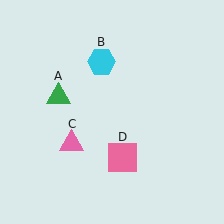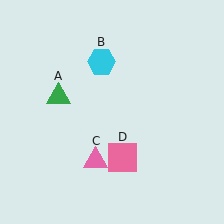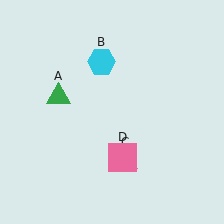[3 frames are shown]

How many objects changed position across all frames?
1 object changed position: pink triangle (object C).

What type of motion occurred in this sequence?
The pink triangle (object C) rotated counterclockwise around the center of the scene.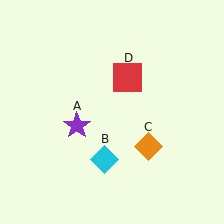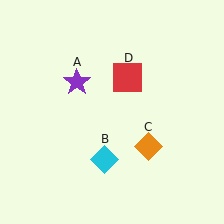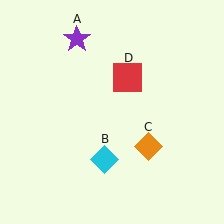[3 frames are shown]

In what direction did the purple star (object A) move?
The purple star (object A) moved up.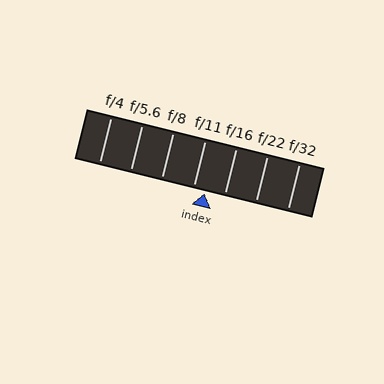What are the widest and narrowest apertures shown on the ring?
The widest aperture shown is f/4 and the narrowest is f/32.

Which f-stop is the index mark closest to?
The index mark is closest to f/11.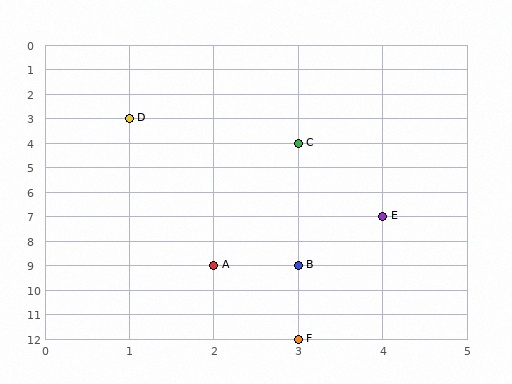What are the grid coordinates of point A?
Point A is at grid coordinates (2, 9).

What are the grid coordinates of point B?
Point B is at grid coordinates (3, 9).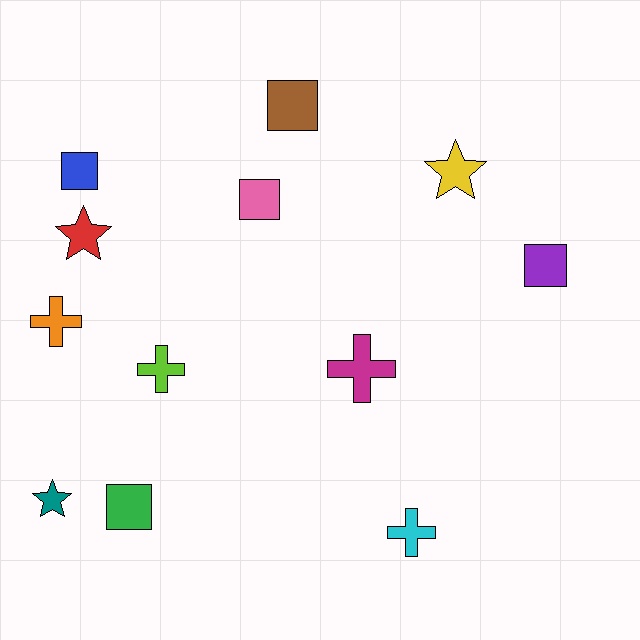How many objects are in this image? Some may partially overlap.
There are 12 objects.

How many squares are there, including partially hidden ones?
There are 5 squares.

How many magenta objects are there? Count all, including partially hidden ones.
There is 1 magenta object.